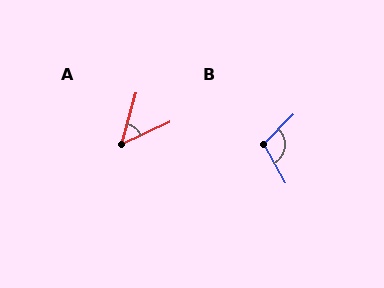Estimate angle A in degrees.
Approximately 50 degrees.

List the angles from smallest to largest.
A (50°), B (106°).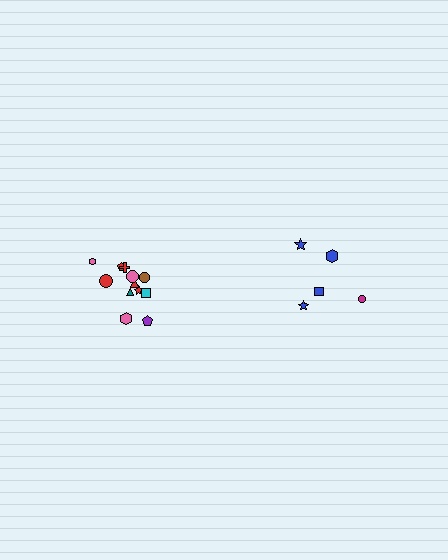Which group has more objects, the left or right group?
The left group.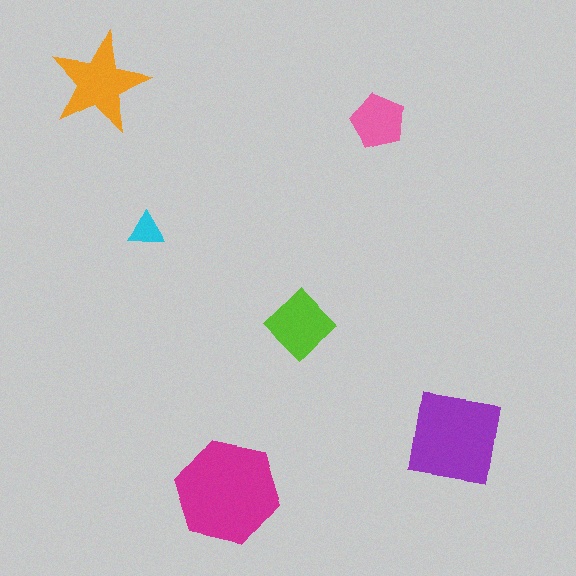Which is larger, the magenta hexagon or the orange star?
The magenta hexagon.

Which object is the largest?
The magenta hexagon.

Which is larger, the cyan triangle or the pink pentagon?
The pink pentagon.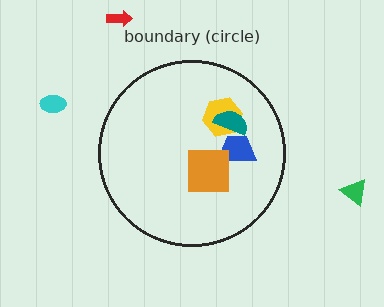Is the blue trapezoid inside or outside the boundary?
Inside.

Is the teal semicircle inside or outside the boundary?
Inside.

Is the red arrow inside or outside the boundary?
Outside.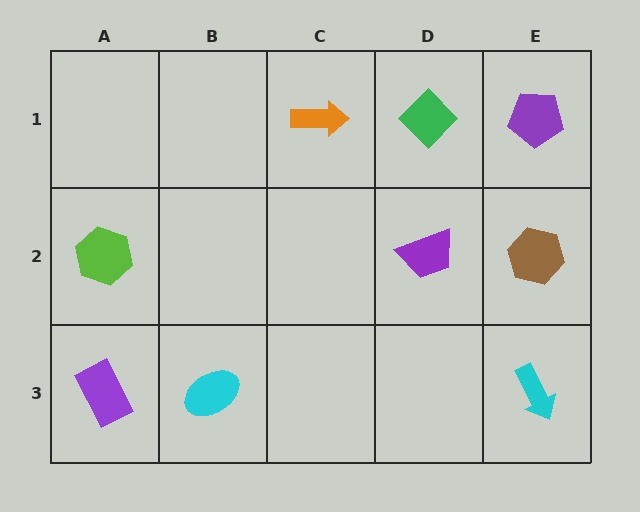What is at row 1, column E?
A purple pentagon.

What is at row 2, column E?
A brown hexagon.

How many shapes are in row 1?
3 shapes.